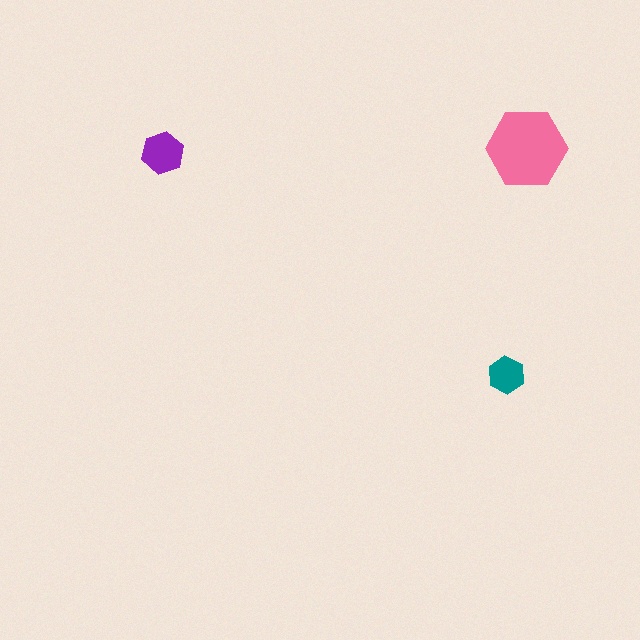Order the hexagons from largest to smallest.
the pink one, the purple one, the teal one.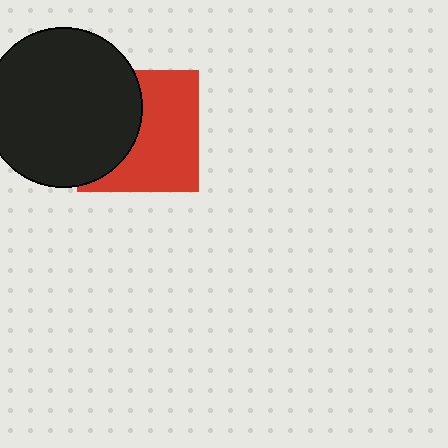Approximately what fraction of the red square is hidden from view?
Roughly 42% of the red square is hidden behind the black circle.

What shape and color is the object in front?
The object in front is a black circle.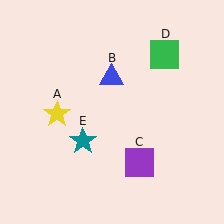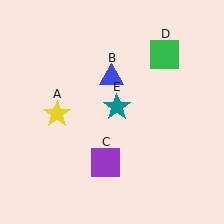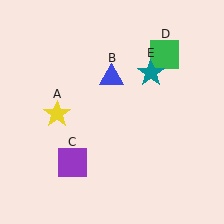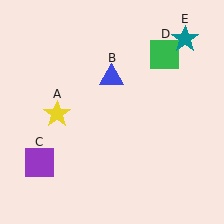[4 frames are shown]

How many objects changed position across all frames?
2 objects changed position: purple square (object C), teal star (object E).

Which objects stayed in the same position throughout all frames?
Yellow star (object A) and blue triangle (object B) and green square (object D) remained stationary.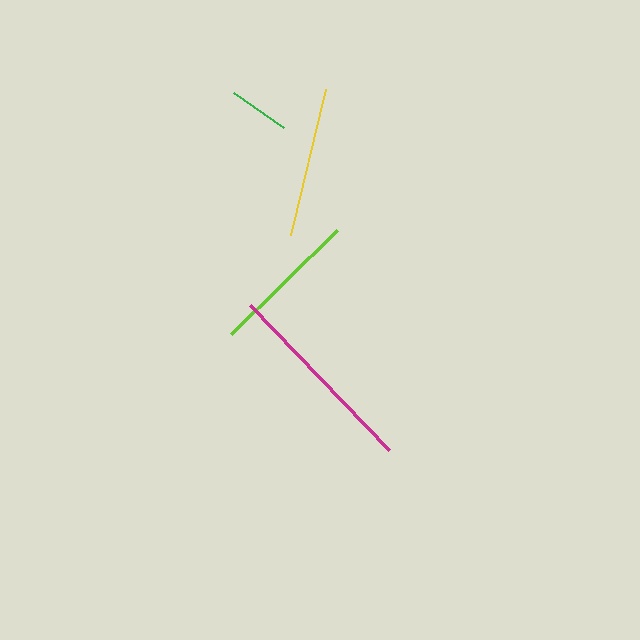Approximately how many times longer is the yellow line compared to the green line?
The yellow line is approximately 2.5 times the length of the green line.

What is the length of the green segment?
The green segment is approximately 61 pixels long.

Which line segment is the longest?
The magenta line is the longest at approximately 202 pixels.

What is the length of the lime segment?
The lime segment is approximately 149 pixels long.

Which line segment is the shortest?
The green line is the shortest at approximately 61 pixels.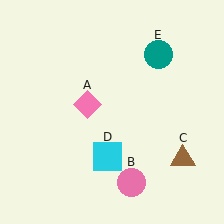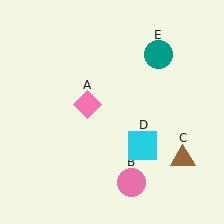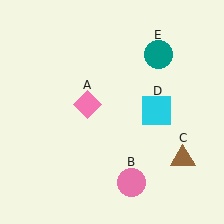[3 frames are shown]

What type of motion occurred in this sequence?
The cyan square (object D) rotated counterclockwise around the center of the scene.